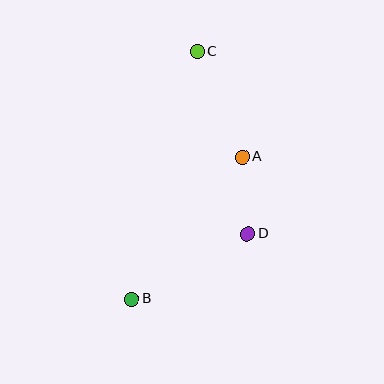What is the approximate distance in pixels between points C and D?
The distance between C and D is approximately 189 pixels.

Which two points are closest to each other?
Points A and D are closest to each other.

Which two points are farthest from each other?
Points B and C are farthest from each other.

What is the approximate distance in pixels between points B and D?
The distance between B and D is approximately 133 pixels.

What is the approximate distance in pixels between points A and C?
The distance between A and C is approximately 114 pixels.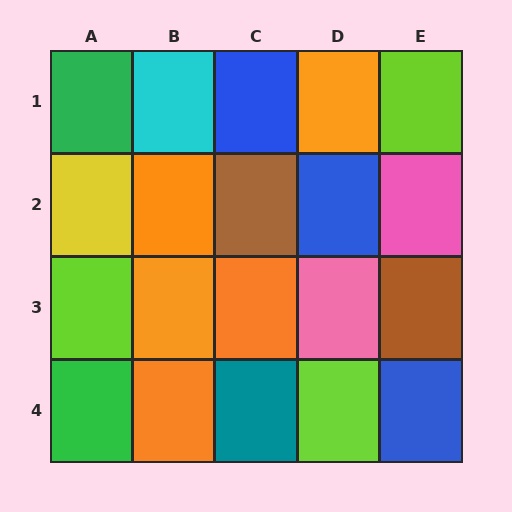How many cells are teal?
1 cell is teal.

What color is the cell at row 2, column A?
Yellow.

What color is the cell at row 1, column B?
Cyan.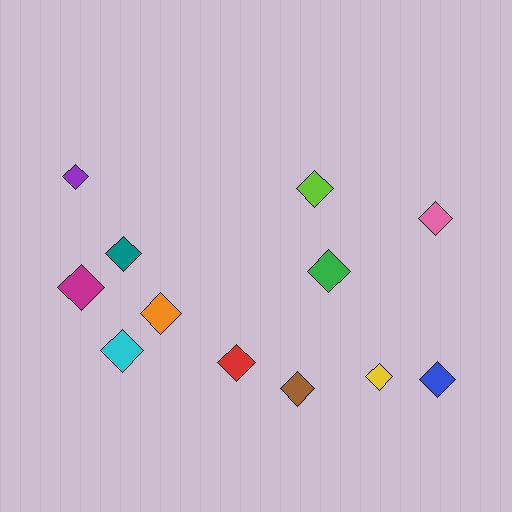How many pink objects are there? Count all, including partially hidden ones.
There is 1 pink object.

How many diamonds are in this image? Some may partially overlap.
There are 12 diamonds.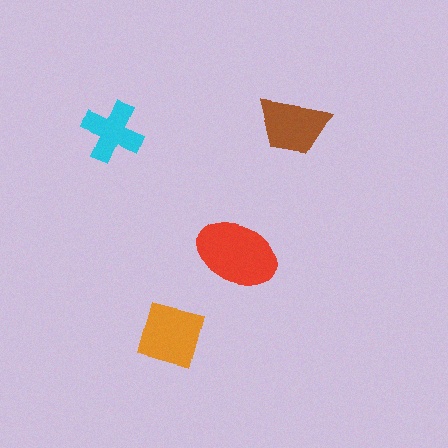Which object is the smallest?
The cyan cross.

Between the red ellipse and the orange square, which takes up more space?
The red ellipse.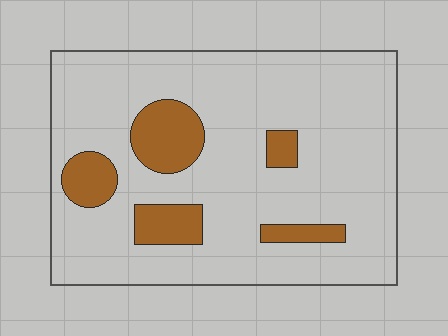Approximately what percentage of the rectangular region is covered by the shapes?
Approximately 15%.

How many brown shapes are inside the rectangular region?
5.